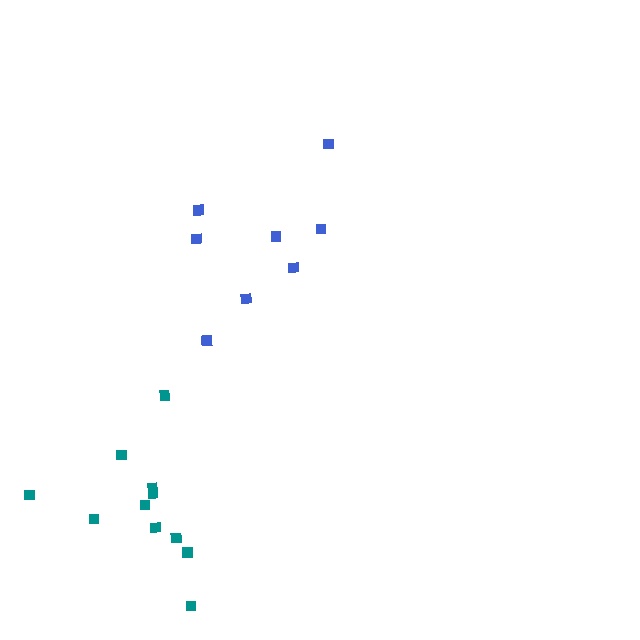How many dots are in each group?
Group 1: 11 dots, Group 2: 8 dots (19 total).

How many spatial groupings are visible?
There are 2 spatial groupings.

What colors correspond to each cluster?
The clusters are colored: teal, blue.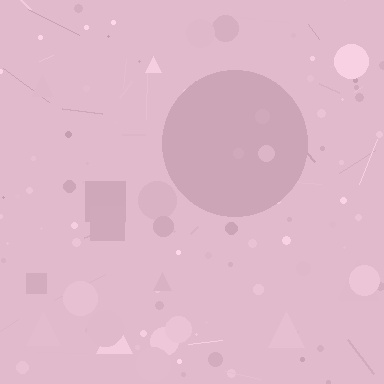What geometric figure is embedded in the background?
A circle is embedded in the background.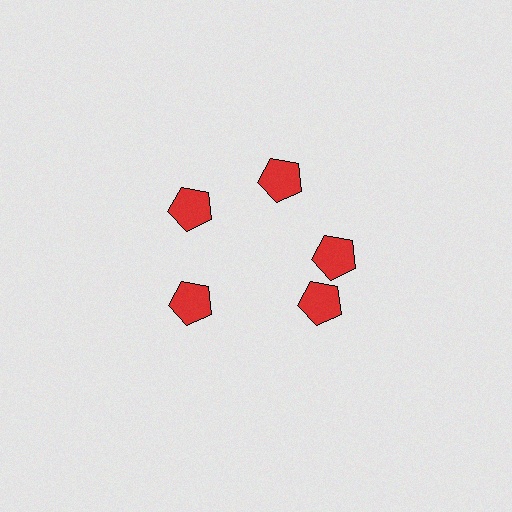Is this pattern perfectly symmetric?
No. The 5 red pentagons are arranged in a ring, but one element near the 5 o'clock position is rotated out of alignment along the ring, breaking the 5-fold rotational symmetry.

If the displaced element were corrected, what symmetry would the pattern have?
It would have 5-fold rotational symmetry — the pattern would map onto itself every 72 degrees.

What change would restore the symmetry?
The symmetry would be restored by rotating it back into even spacing with its neighbors so that all 5 pentagons sit at equal angles and equal distance from the center.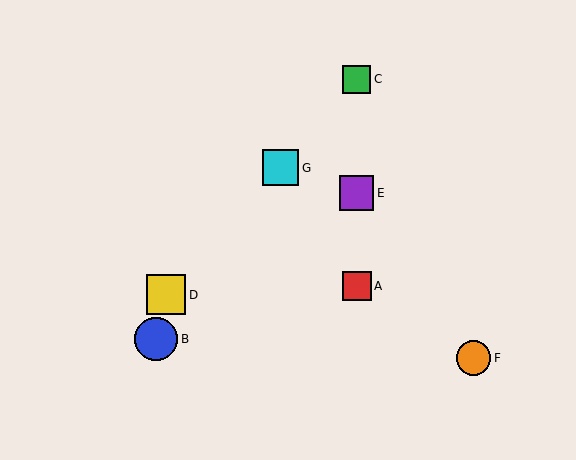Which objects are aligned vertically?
Objects A, C, E are aligned vertically.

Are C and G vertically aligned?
No, C is at x≈357 and G is at x≈281.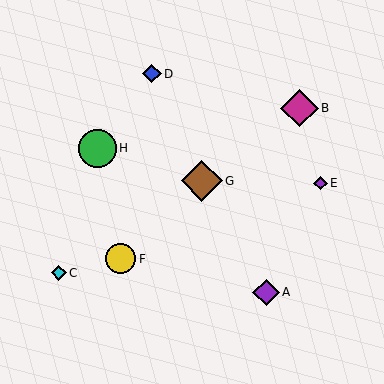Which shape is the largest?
The brown diamond (labeled G) is the largest.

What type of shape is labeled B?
Shape B is a magenta diamond.